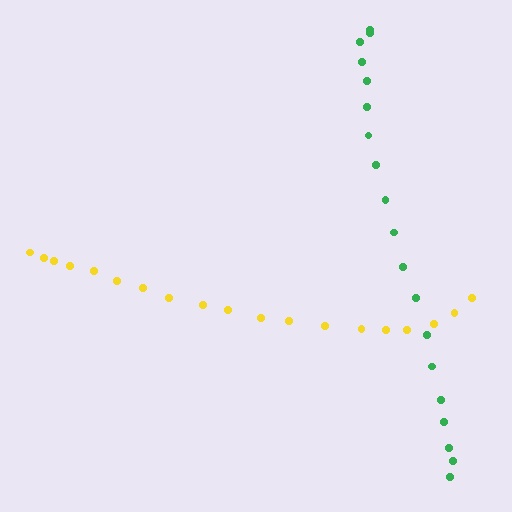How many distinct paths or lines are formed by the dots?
There are 2 distinct paths.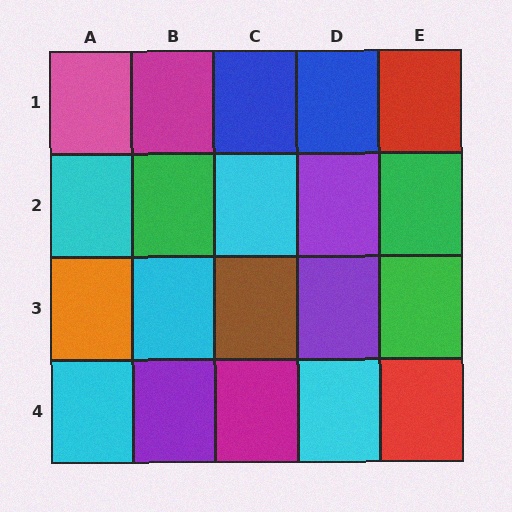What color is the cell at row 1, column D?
Blue.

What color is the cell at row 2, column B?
Green.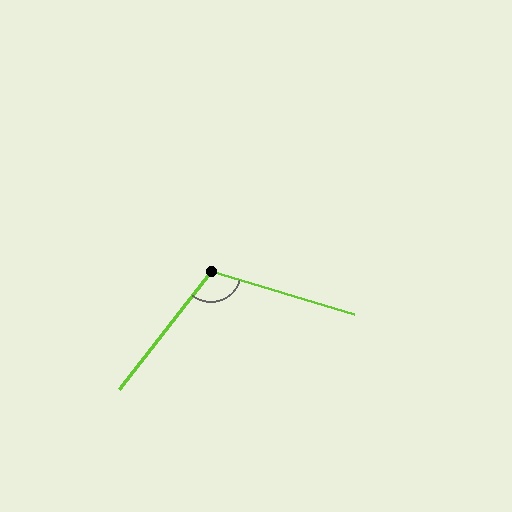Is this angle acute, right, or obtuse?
It is obtuse.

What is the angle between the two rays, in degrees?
Approximately 111 degrees.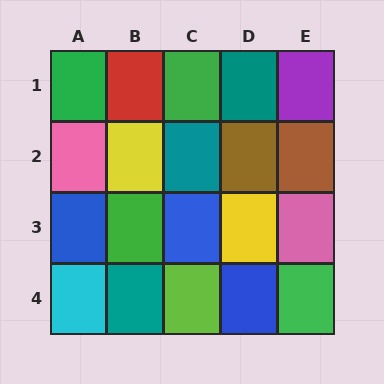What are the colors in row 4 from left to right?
Cyan, teal, lime, blue, green.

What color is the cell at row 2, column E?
Brown.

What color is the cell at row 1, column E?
Purple.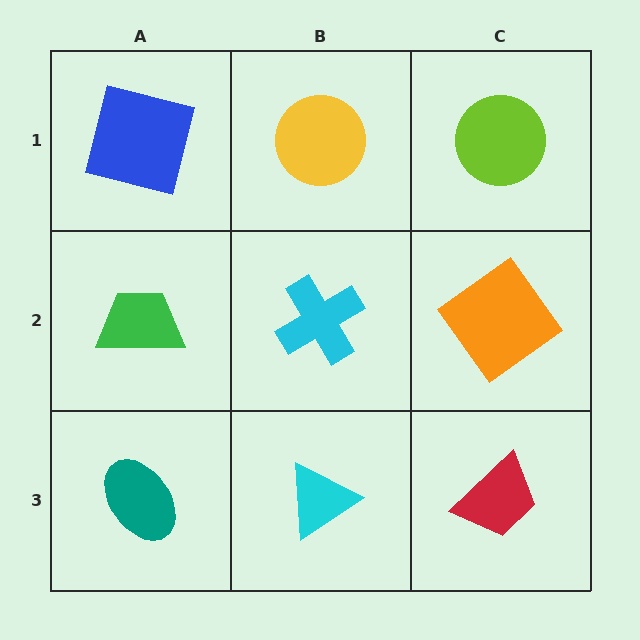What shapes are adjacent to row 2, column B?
A yellow circle (row 1, column B), a cyan triangle (row 3, column B), a green trapezoid (row 2, column A), an orange diamond (row 2, column C).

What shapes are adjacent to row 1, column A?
A green trapezoid (row 2, column A), a yellow circle (row 1, column B).